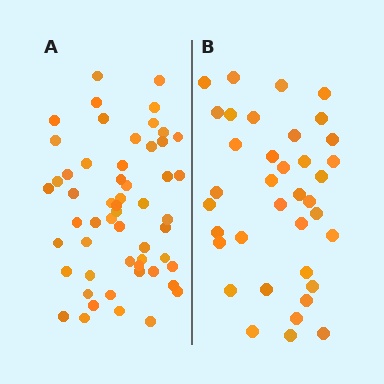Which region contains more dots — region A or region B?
Region A (the left region) has more dots.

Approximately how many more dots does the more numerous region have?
Region A has approximately 20 more dots than region B.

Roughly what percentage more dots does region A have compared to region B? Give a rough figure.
About 50% more.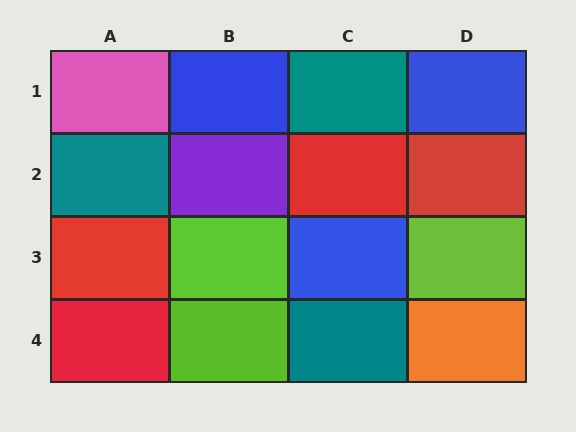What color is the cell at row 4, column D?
Orange.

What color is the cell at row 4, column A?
Red.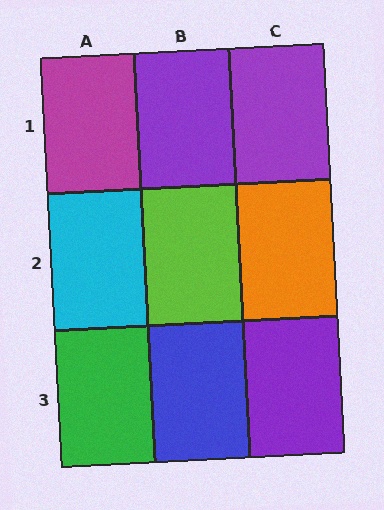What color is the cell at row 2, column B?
Lime.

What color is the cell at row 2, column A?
Cyan.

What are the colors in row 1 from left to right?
Magenta, purple, purple.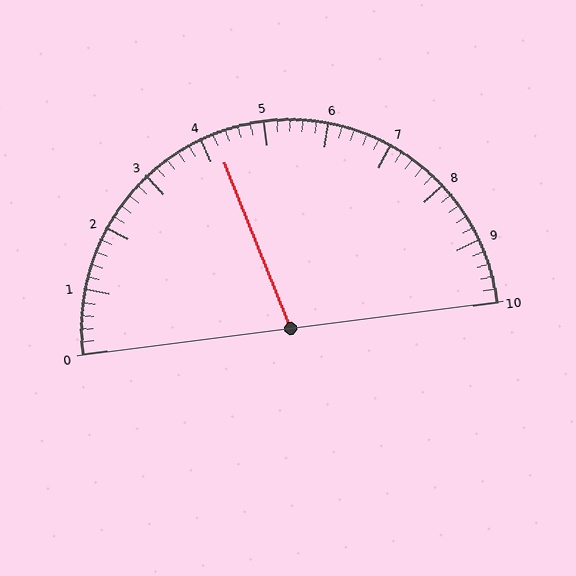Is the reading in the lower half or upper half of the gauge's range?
The reading is in the lower half of the range (0 to 10).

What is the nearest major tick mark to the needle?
The nearest major tick mark is 4.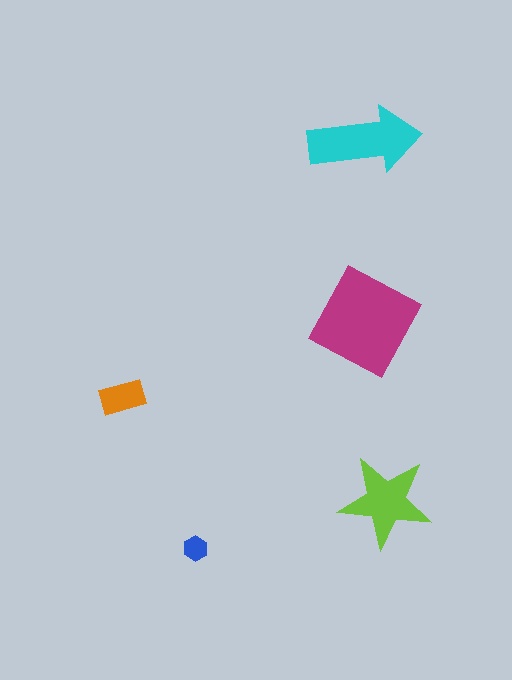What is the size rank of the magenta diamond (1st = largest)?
1st.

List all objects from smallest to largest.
The blue hexagon, the orange rectangle, the lime star, the cyan arrow, the magenta diamond.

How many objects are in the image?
There are 5 objects in the image.